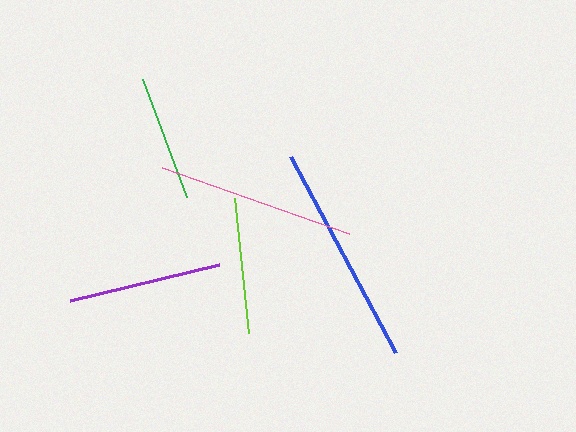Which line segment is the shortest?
The green line is the shortest at approximately 126 pixels.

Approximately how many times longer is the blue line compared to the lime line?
The blue line is approximately 1.6 times the length of the lime line.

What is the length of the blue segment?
The blue segment is approximately 223 pixels long.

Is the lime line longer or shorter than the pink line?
The pink line is longer than the lime line.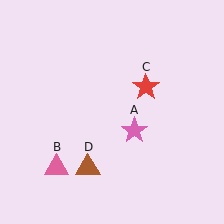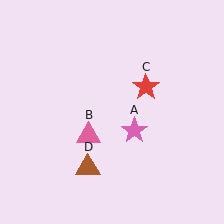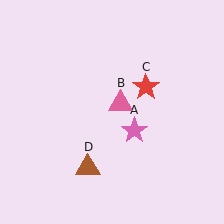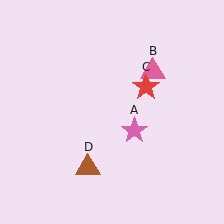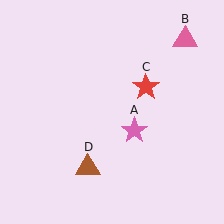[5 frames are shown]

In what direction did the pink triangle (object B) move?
The pink triangle (object B) moved up and to the right.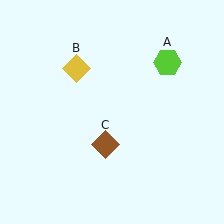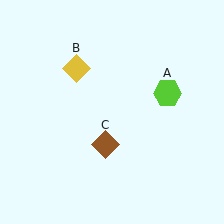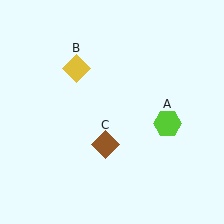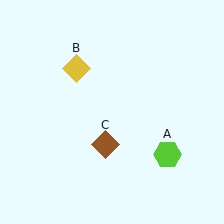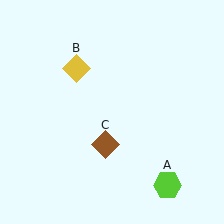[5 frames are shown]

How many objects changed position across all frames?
1 object changed position: lime hexagon (object A).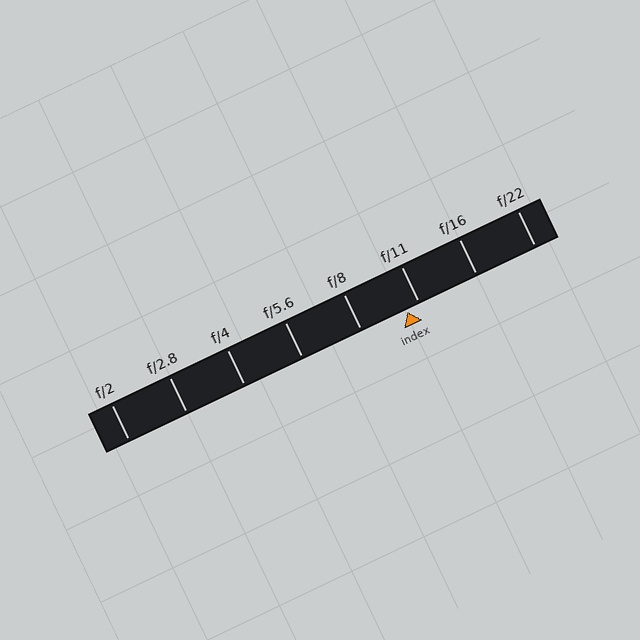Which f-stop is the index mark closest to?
The index mark is closest to f/11.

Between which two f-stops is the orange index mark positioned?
The index mark is between f/8 and f/11.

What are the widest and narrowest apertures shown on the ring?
The widest aperture shown is f/2 and the narrowest is f/22.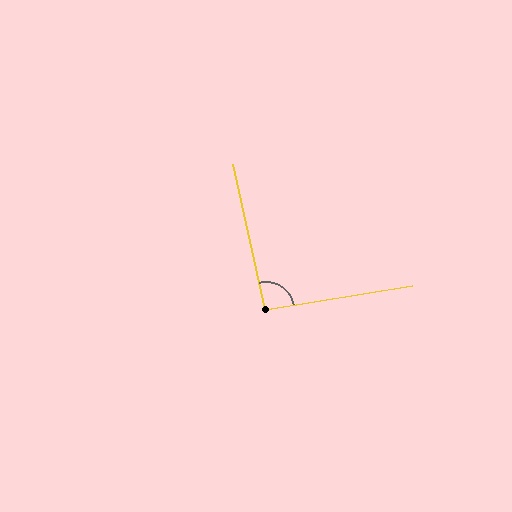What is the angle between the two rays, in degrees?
Approximately 93 degrees.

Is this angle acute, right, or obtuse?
It is approximately a right angle.